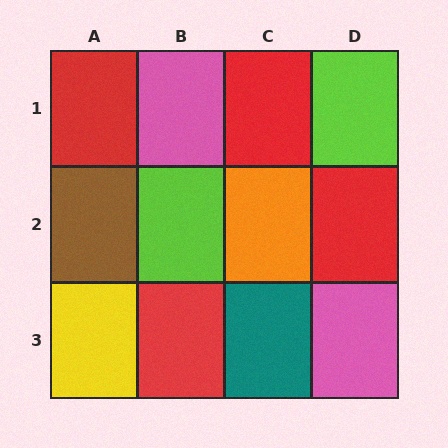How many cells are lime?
2 cells are lime.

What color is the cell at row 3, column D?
Pink.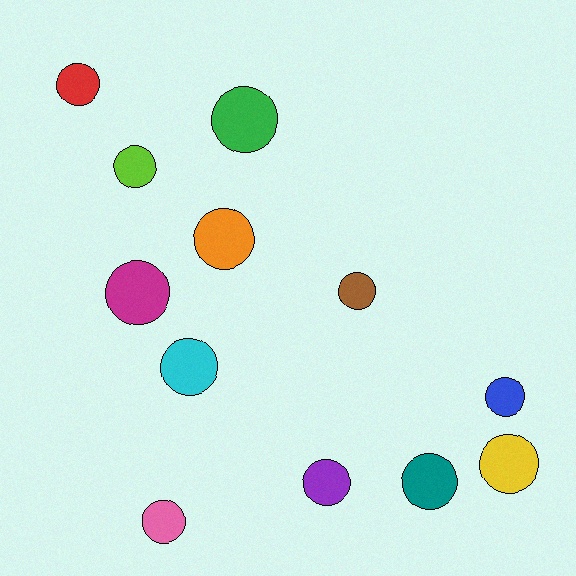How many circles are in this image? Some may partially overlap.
There are 12 circles.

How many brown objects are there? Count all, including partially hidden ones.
There is 1 brown object.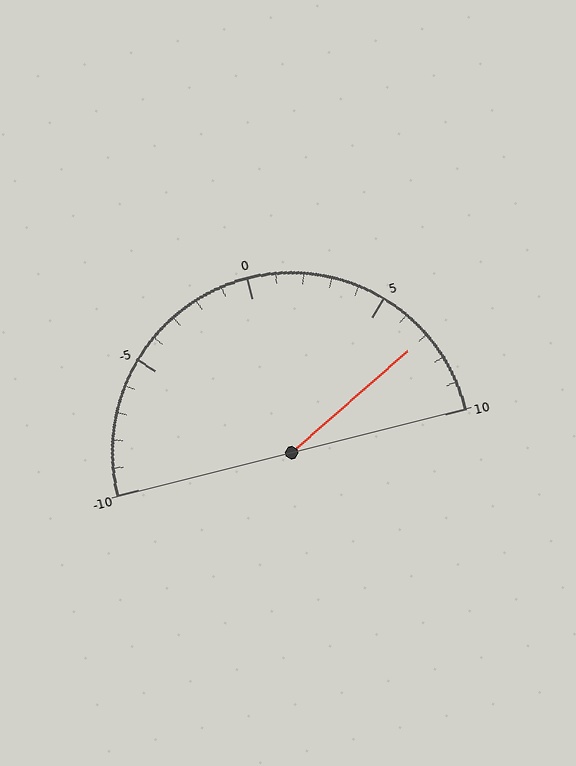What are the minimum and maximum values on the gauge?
The gauge ranges from -10 to 10.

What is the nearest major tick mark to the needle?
The nearest major tick mark is 5.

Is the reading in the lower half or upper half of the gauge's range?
The reading is in the upper half of the range (-10 to 10).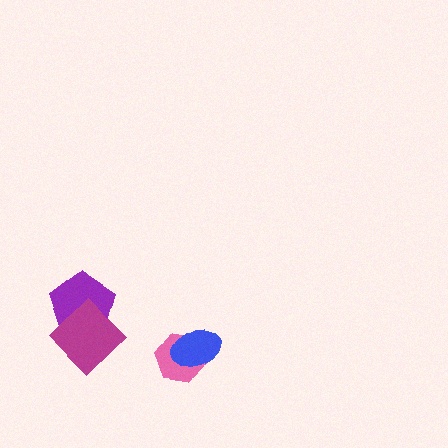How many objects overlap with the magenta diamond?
1 object overlaps with the magenta diamond.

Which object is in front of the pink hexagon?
The blue ellipse is in front of the pink hexagon.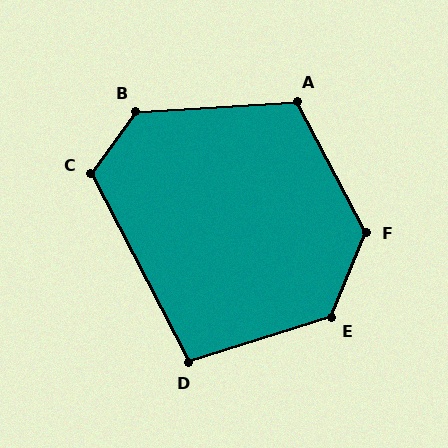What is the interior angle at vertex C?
Approximately 116 degrees (obtuse).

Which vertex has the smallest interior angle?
D, at approximately 100 degrees.